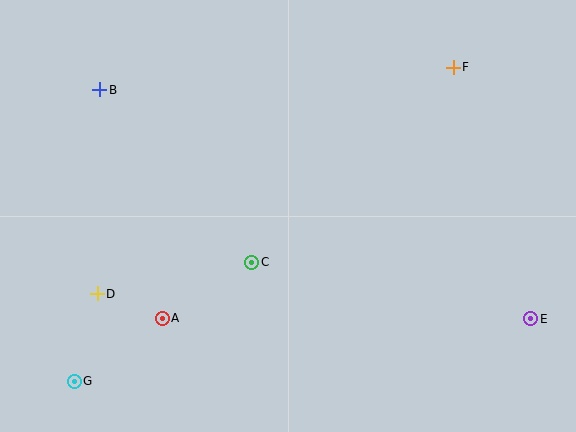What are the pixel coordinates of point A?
Point A is at (162, 318).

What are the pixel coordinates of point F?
Point F is at (453, 67).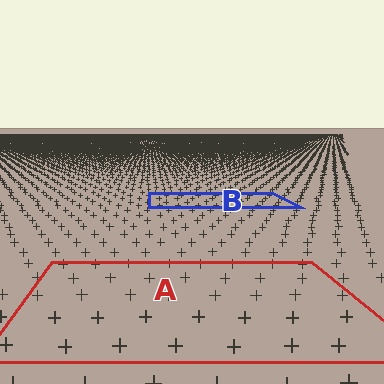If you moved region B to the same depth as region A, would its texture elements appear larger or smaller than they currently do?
They would appear larger. At a closer depth, the same texture elements are projected at a bigger on-screen size.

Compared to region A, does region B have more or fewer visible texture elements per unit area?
Region B has more texture elements per unit area — they are packed more densely because it is farther away.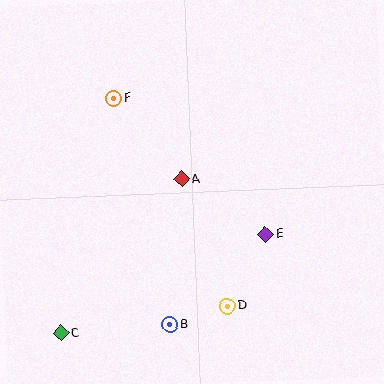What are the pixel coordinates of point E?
Point E is at (265, 234).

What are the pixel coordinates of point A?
Point A is at (182, 179).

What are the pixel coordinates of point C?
Point C is at (61, 333).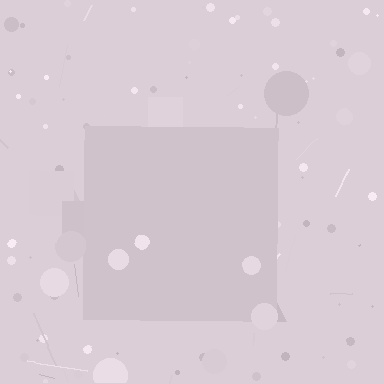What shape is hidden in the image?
A square is hidden in the image.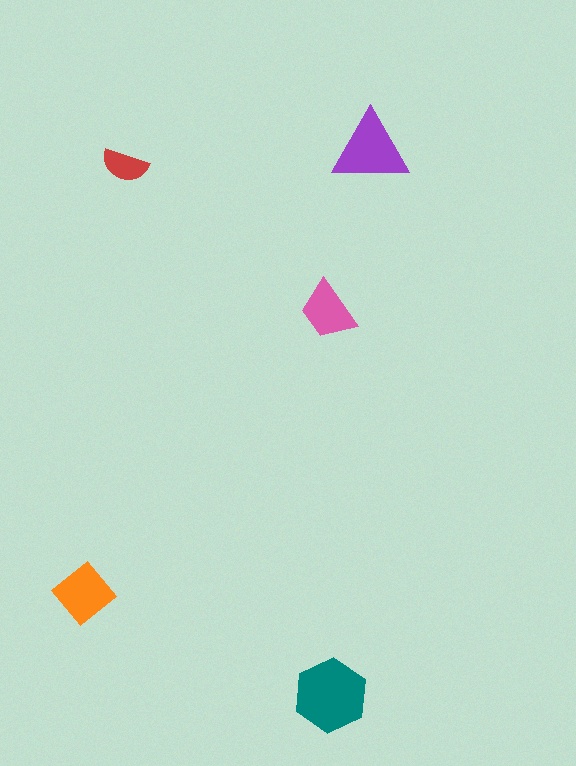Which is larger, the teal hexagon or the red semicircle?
The teal hexagon.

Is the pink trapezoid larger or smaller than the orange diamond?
Smaller.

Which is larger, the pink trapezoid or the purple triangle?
The purple triangle.